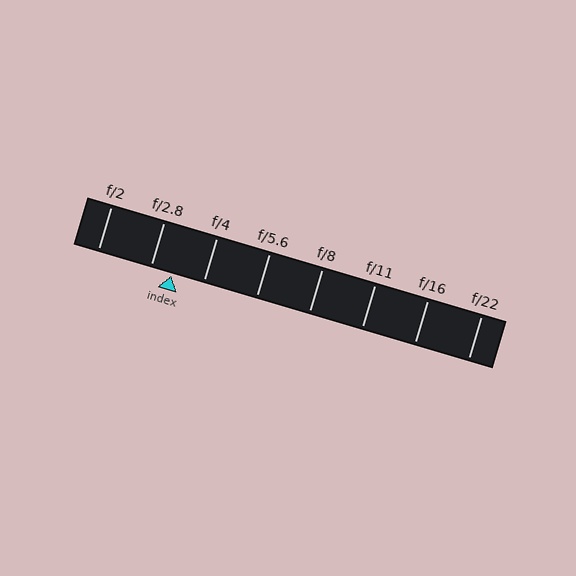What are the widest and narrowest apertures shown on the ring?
The widest aperture shown is f/2 and the narrowest is f/22.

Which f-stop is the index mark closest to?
The index mark is closest to f/2.8.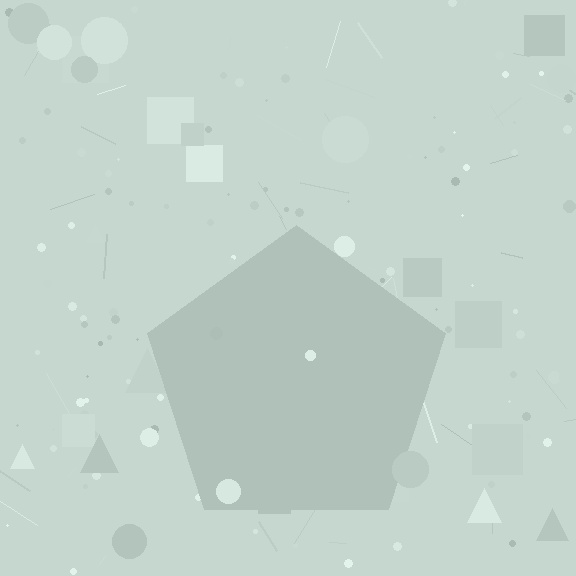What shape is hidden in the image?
A pentagon is hidden in the image.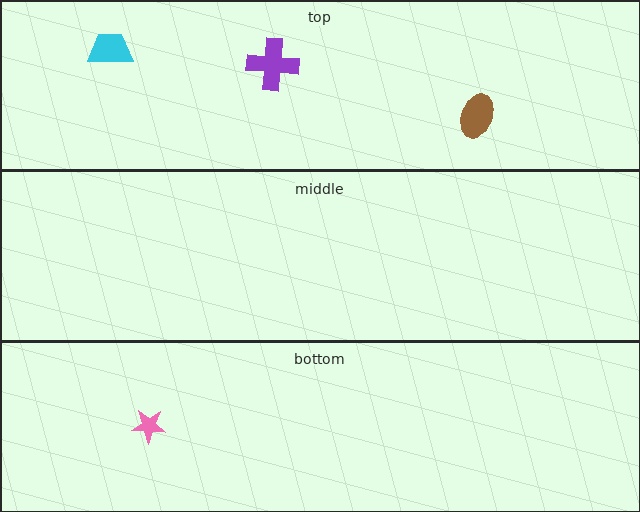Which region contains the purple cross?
The top region.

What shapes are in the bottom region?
The pink star.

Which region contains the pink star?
The bottom region.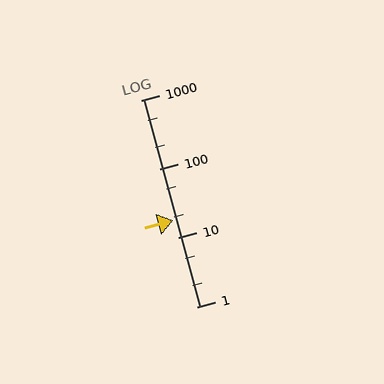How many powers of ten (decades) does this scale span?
The scale spans 3 decades, from 1 to 1000.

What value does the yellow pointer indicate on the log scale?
The pointer indicates approximately 18.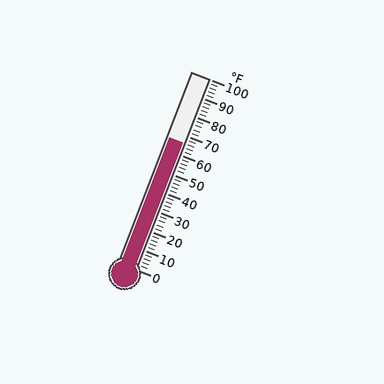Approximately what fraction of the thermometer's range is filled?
The thermometer is filled to approximately 65% of its range.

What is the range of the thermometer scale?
The thermometer scale ranges from 0°F to 100°F.